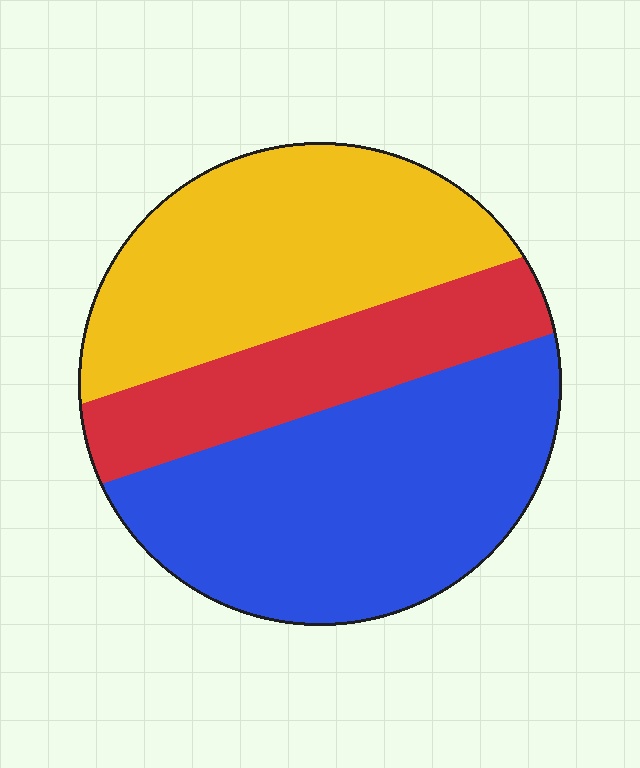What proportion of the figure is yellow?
Yellow covers about 35% of the figure.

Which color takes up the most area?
Blue, at roughly 45%.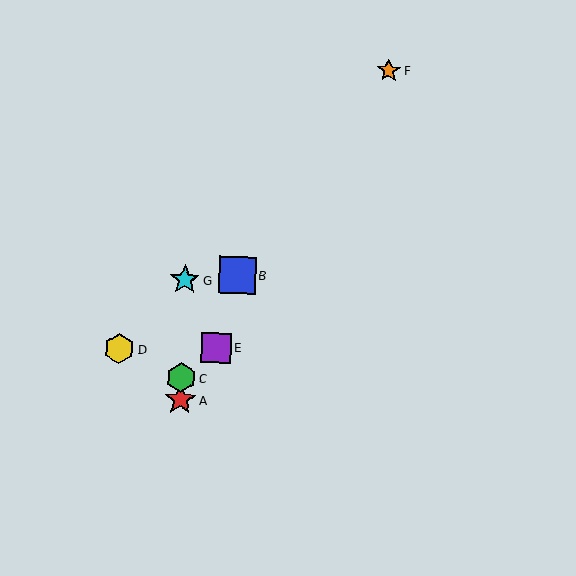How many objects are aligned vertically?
3 objects (A, C, G) are aligned vertically.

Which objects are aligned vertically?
Objects A, C, G are aligned vertically.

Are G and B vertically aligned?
No, G is at x≈185 and B is at x≈237.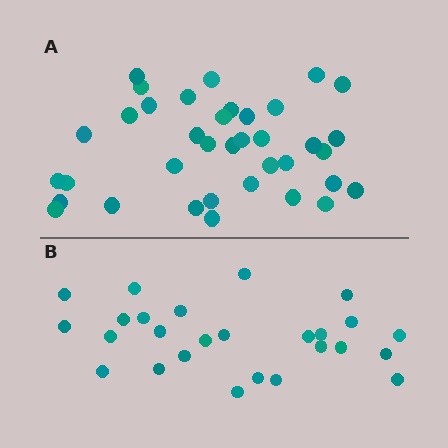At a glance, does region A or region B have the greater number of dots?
Region A (the top region) has more dots.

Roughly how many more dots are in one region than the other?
Region A has roughly 12 or so more dots than region B.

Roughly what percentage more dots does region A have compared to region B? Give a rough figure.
About 40% more.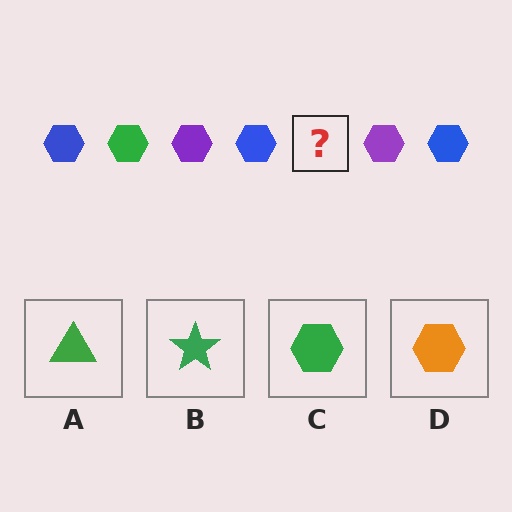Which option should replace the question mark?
Option C.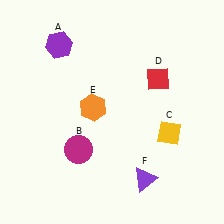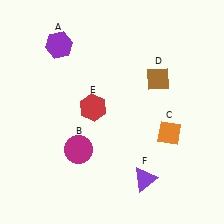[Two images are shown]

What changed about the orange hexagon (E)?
In Image 1, E is orange. In Image 2, it changed to red.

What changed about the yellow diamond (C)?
In Image 1, C is yellow. In Image 2, it changed to orange.